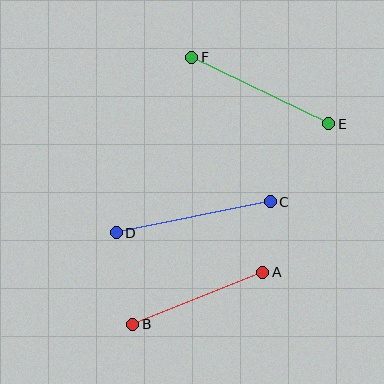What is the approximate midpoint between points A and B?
The midpoint is at approximately (198, 298) pixels.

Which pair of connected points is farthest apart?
Points C and D are farthest apart.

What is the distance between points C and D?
The distance is approximately 157 pixels.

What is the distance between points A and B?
The distance is approximately 140 pixels.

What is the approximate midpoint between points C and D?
The midpoint is at approximately (193, 217) pixels.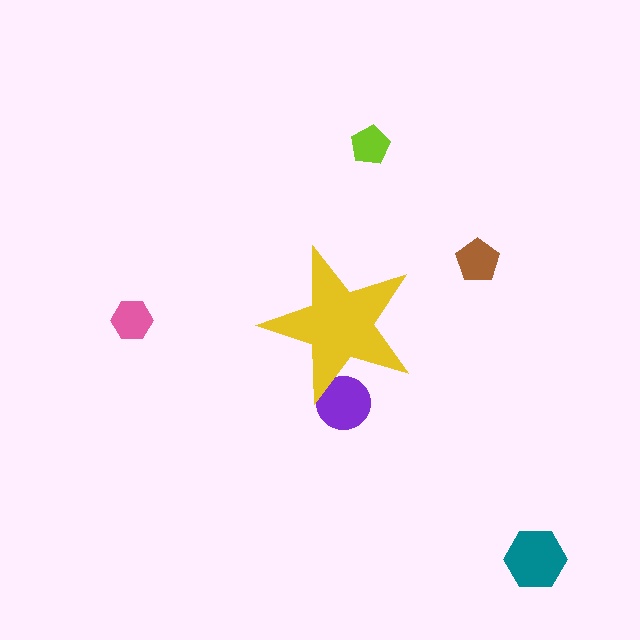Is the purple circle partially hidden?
Yes, the purple circle is partially hidden behind the yellow star.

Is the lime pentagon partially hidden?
No, the lime pentagon is fully visible.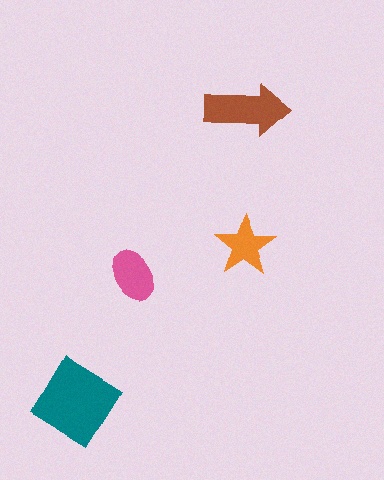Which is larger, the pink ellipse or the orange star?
The pink ellipse.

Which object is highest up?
The brown arrow is topmost.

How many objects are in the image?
There are 4 objects in the image.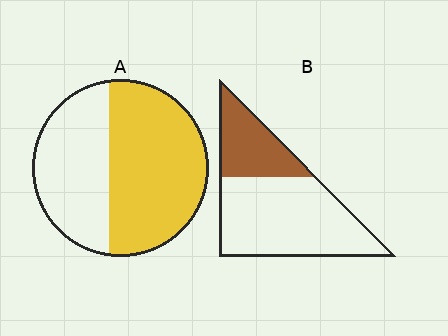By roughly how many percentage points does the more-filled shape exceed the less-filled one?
By roughly 30 percentage points (A over B).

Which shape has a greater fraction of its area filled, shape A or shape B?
Shape A.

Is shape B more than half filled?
No.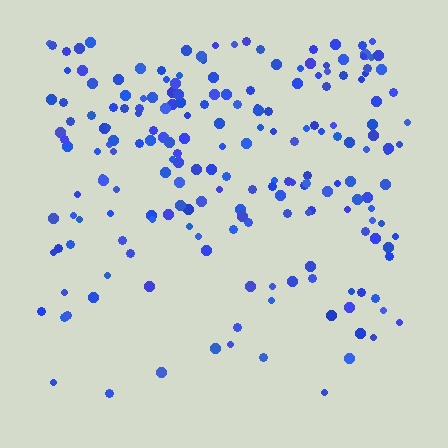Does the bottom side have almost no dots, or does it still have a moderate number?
Still a moderate number, just noticeably fewer than the top.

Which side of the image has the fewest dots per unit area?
The bottom.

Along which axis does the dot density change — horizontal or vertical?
Vertical.